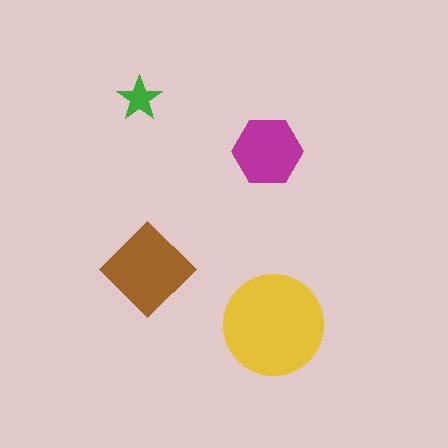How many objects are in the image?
There are 4 objects in the image.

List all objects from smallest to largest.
The green star, the magenta hexagon, the brown diamond, the yellow circle.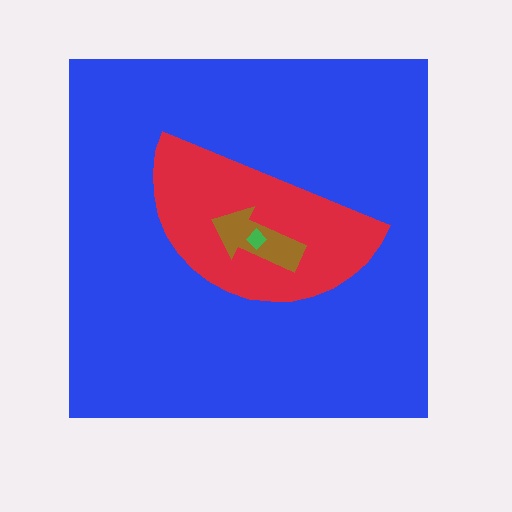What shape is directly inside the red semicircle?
The brown arrow.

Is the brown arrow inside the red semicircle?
Yes.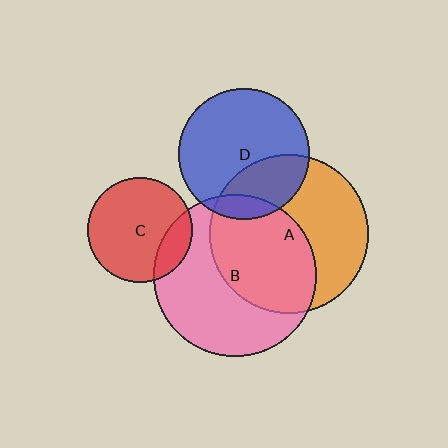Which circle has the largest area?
Circle B (pink).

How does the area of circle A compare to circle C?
Approximately 2.3 times.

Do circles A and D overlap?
Yes.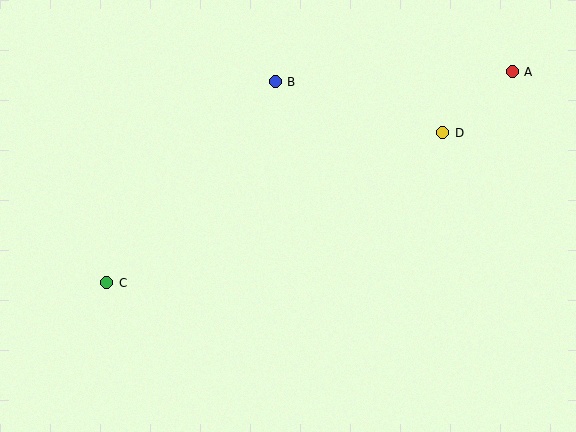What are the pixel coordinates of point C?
Point C is at (107, 283).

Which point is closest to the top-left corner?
Point B is closest to the top-left corner.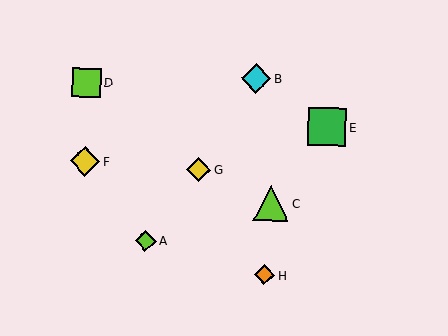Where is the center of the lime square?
The center of the lime square is at (86, 82).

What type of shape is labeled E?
Shape E is a green square.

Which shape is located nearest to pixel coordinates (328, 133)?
The green square (labeled E) at (327, 127) is nearest to that location.